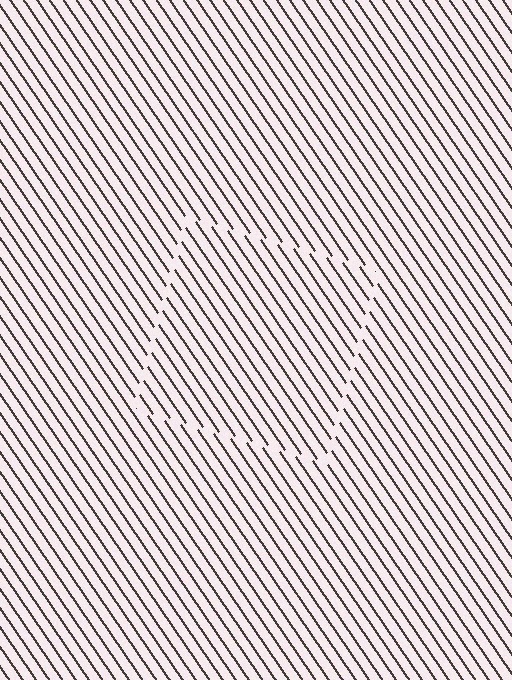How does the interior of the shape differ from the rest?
The interior of the shape contains the same grating, shifted by half a period — the contour is defined by the phase discontinuity where line-ends from the inner and outer gratings abut.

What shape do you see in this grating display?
An illusory square. The interior of the shape contains the same grating, shifted by half a period — the contour is defined by the phase discontinuity where line-ends from the inner and outer gratings abut.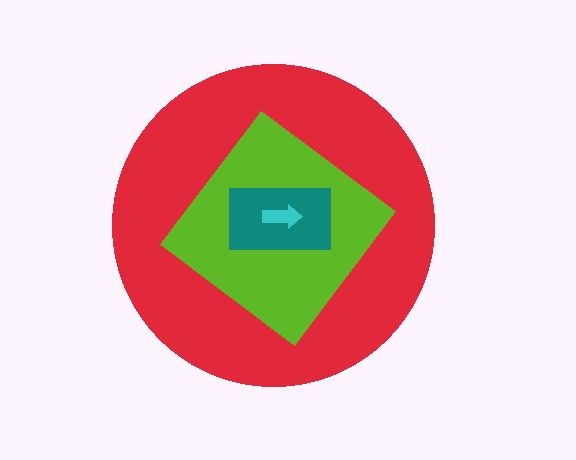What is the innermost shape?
The cyan arrow.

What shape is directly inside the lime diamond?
The teal rectangle.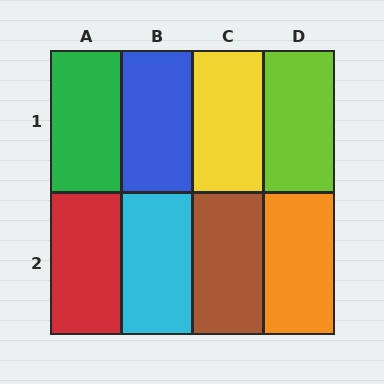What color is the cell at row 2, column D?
Orange.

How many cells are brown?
1 cell is brown.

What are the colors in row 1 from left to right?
Green, blue, yellow, lime.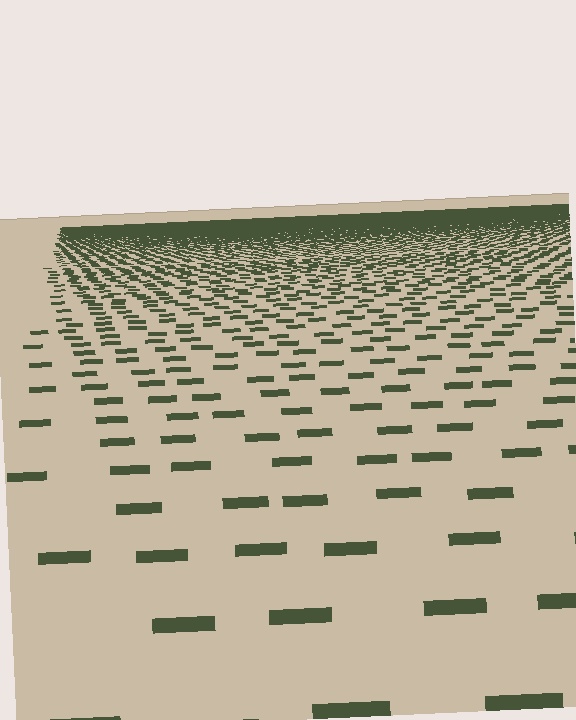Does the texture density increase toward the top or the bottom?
Density increases toward the top.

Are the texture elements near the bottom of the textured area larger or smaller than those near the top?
Larger. Near the bottom, elements are closer to the viewer and appear at a bigger on-screen size.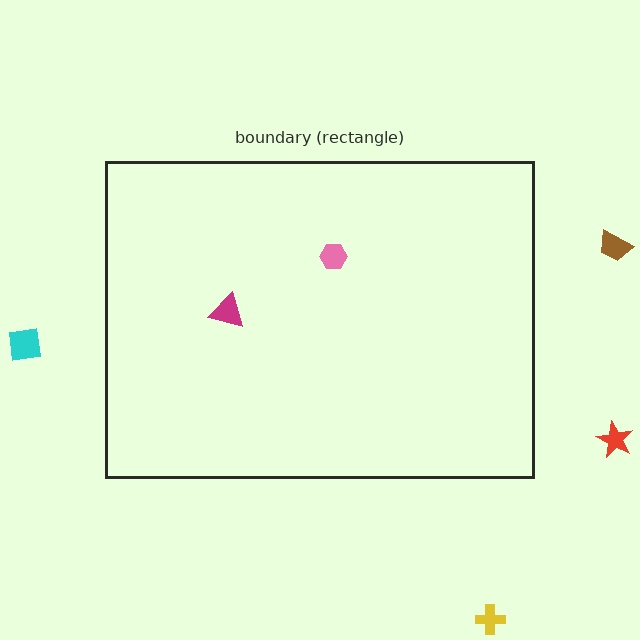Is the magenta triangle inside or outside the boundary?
Inside.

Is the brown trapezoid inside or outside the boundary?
Outside.